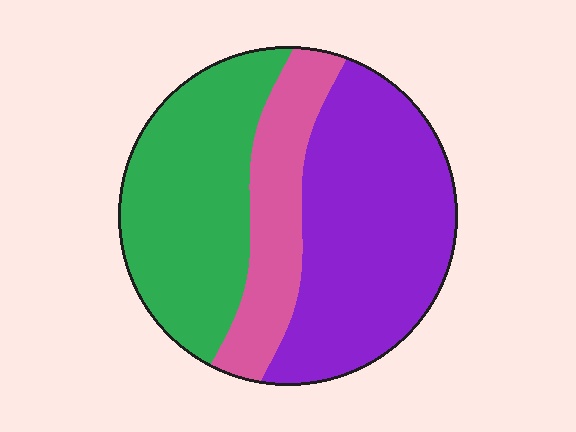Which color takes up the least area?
Pink, at roughly 20%.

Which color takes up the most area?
Purple, at roughly 45%.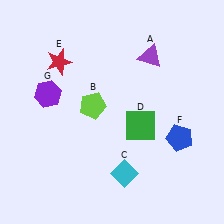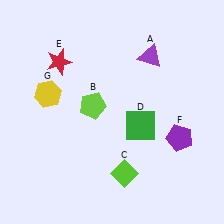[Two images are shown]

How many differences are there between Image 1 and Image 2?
There are 3 differences between the two images.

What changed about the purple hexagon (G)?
In Image 1, G is purple. In Image 2, it changed to yellow.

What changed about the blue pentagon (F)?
In Image 1, F is blue. In Image 2, it changed to purple.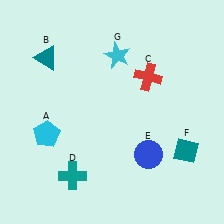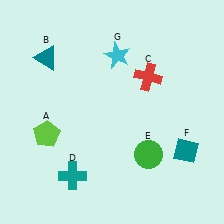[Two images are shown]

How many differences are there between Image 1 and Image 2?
There are 2 differences between the two images.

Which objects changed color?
A changed from cyan to lime. E changed from blue to green.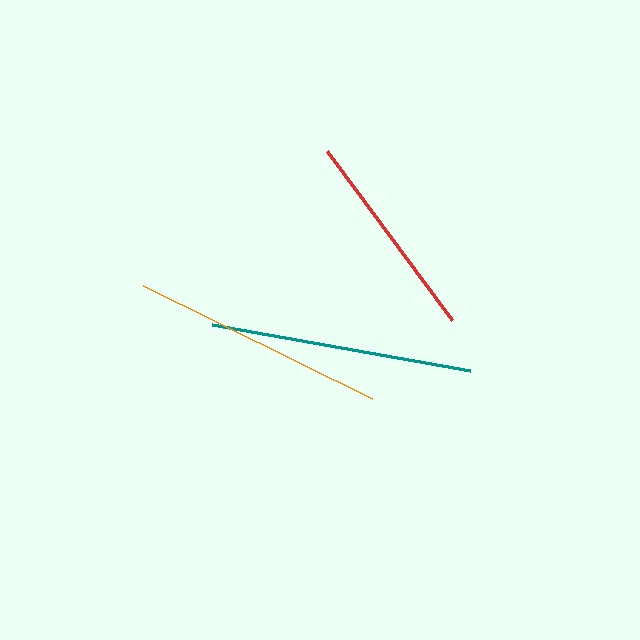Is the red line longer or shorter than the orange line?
The orange line is longer than the red line.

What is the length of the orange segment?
The orange segment is approximately 256 pixels long.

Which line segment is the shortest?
The red line is the shortest at approximately 210 pixels.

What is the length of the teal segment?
The teal segment is approximately 262 pixels long.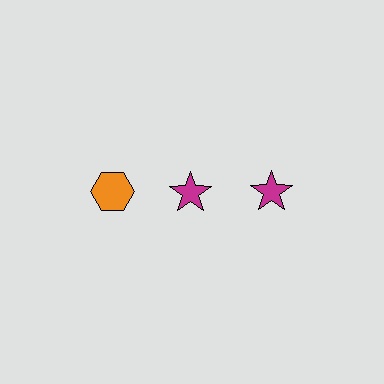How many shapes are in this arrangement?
There are 3 shapes arranged in a grid pattern.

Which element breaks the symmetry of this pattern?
The orange hexagon in the top row, leftmost column breaks the symmetry. All other shapes are magenta stars.